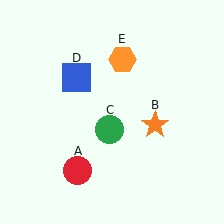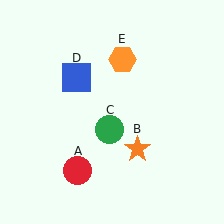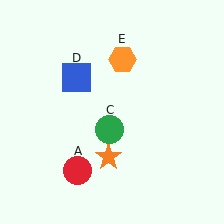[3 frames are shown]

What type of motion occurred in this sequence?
The orange star (object B) rotated clockwise around the center of the scene.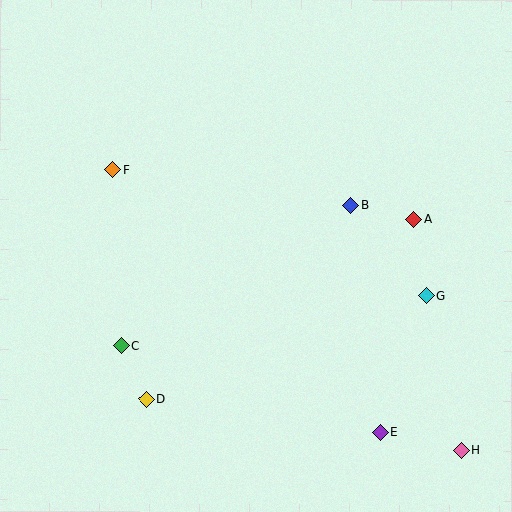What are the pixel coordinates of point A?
Point A is at (414, 219).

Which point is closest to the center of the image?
Point B at (351, 206) is closest to the center.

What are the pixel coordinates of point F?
Point F is at (113, 170).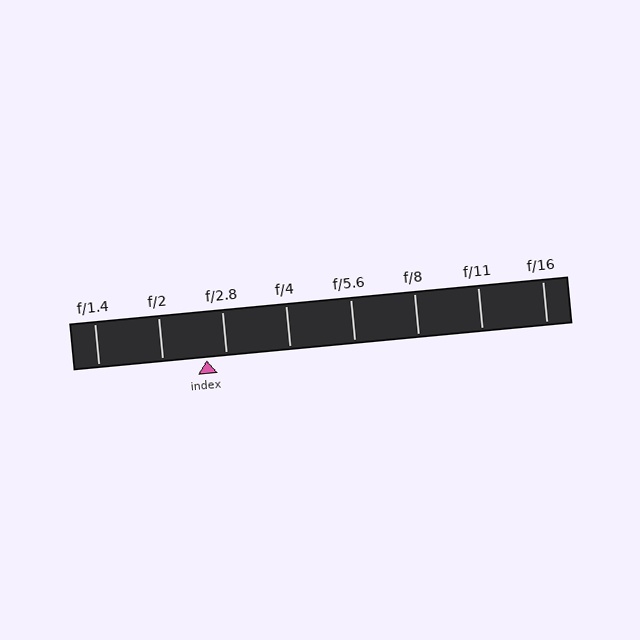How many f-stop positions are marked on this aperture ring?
There are 8 f-stop positions marked.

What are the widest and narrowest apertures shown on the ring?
The widest aperture shown is f/1.4 and the narrowest is f/16.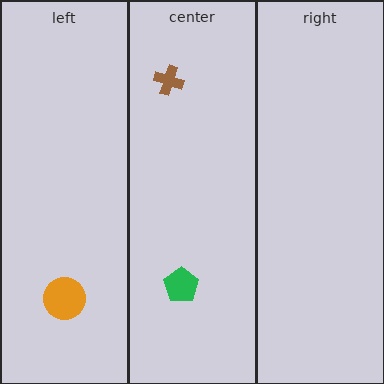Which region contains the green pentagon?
The center region.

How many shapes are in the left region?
1.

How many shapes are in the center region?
2.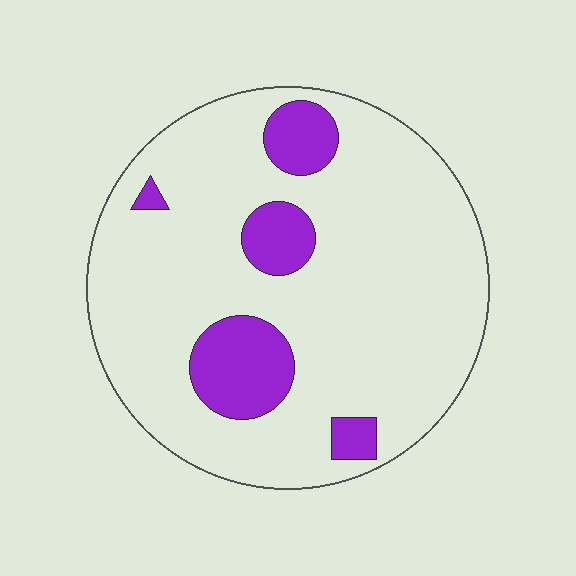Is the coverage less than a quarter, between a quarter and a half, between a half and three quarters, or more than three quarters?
Less than a quarter.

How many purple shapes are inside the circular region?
5.